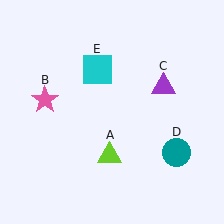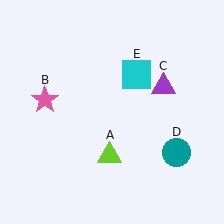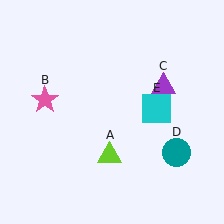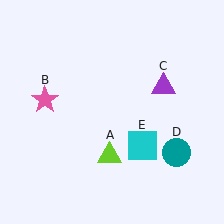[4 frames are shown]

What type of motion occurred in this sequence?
The cyan square (object E) rotated clockwise around the center of the scene.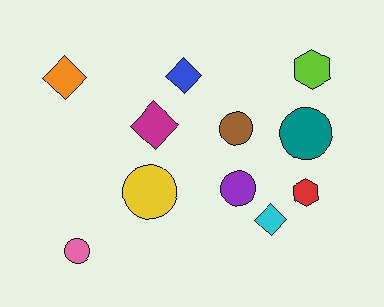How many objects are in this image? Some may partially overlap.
There are 11 objects.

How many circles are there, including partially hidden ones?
There are 5 circles.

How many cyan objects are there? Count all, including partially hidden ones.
There is 1 cyan object.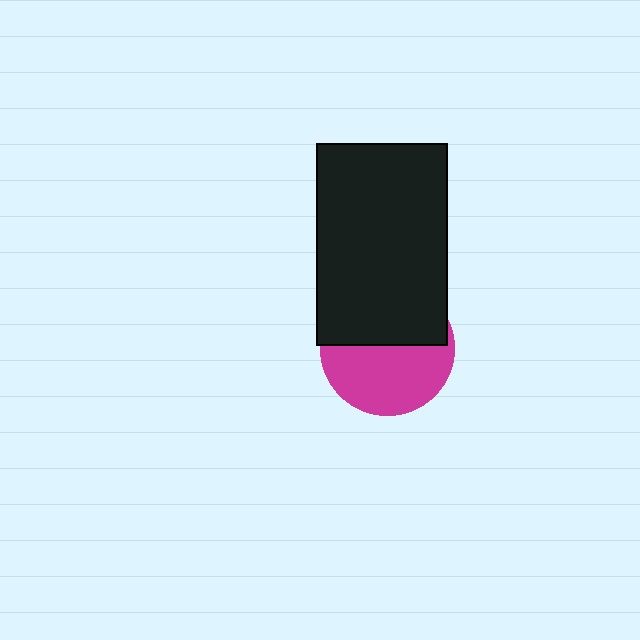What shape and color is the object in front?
The object in front is a black rectangle.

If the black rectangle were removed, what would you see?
You would see the complete magenta circle.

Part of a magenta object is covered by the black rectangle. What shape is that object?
It is a circle.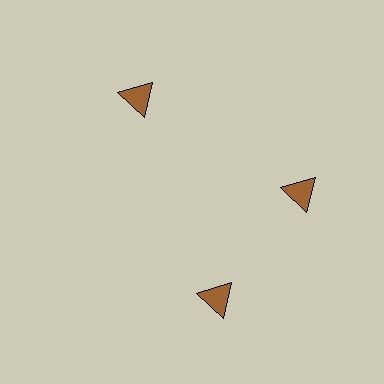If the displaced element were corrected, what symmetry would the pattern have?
It would have 3-fold rotational symmetry — the pattern would map onto itself every 120 degrees.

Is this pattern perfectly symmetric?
No. The 3 brown triangles are arranged in a ring, but one element near the 7 o'clock position is rotated out of alignment along the ring, breaking the 3-fold rotational symmetry.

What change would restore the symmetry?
The symmetry would be restored by rotating it back into even spacing with its neighbors so that all 3 triangles sit at equal angles and equal distance from the center.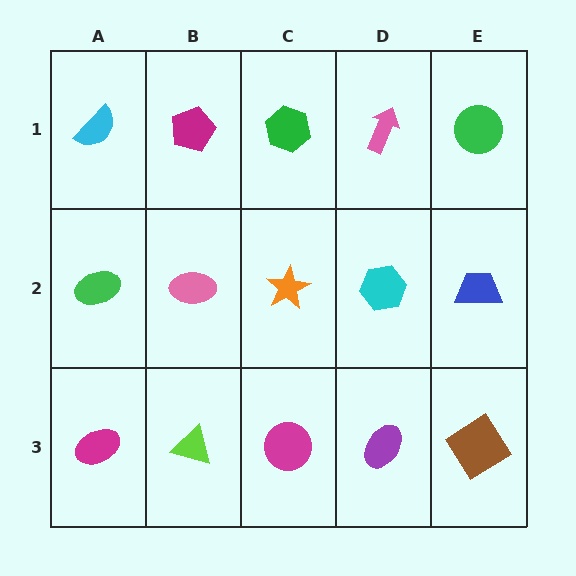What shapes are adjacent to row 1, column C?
An orange star (row 2, column C), a magenta pentagon (row 1, column B), a pink arrow (row 1, column D).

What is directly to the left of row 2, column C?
A pink ellipse.